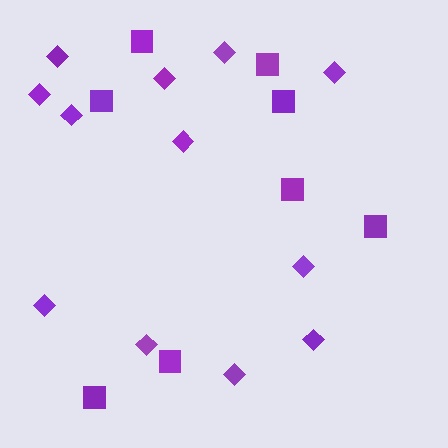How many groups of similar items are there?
There are 2 groups: one group of diamonds (12) and one group of squares (8).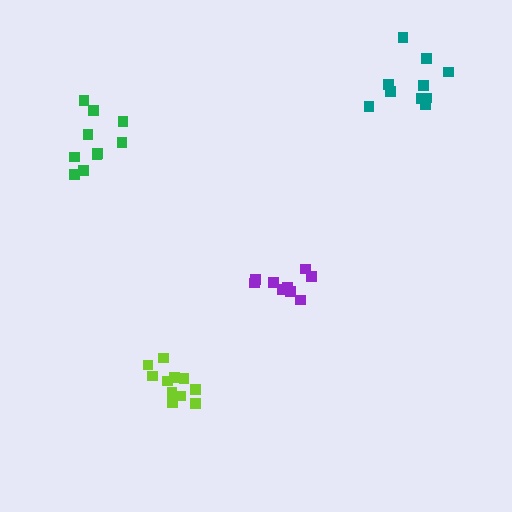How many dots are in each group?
Group 1: 10 dots, Group 2: 11 dots, Group 3: 13 dots, Group 4: 9 dots (43 total).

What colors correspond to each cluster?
The clusters are colored: teal, green, lime, purple.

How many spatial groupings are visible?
There are 4 spatial groupings.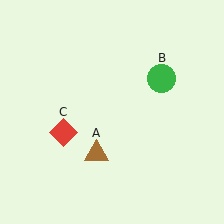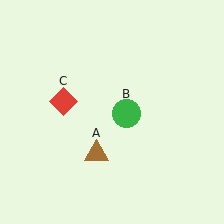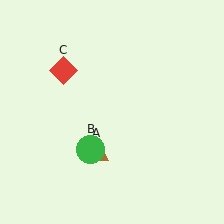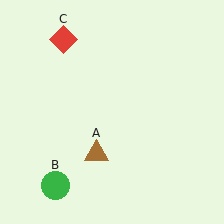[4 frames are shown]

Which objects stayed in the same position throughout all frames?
Brown triangle (object A) remained stationary.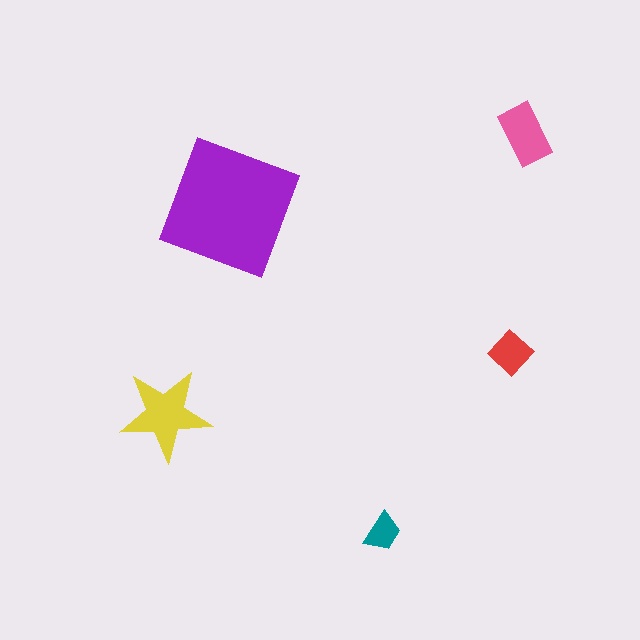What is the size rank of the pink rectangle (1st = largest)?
3rd.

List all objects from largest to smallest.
The purple square, the yellow star, the pink rectangle, the red diamond, the teal trapezoid.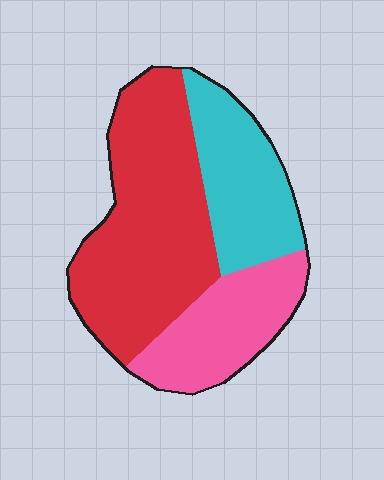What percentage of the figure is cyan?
Cyan covers 26% of the figure.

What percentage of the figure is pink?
Pink covers roughly 25% of the figure.